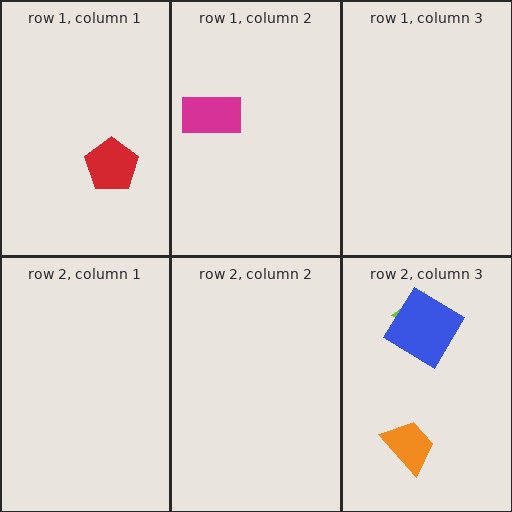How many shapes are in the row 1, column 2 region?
1.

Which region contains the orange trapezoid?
The row 2, column 3 region.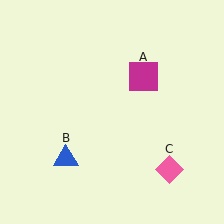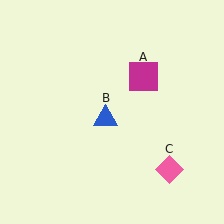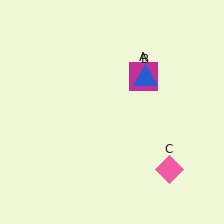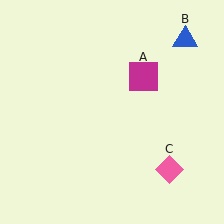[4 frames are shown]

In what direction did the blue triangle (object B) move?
The blue triangle (object B) moved up and to the right.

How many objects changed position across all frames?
1 object changed position: blue triangle (object B).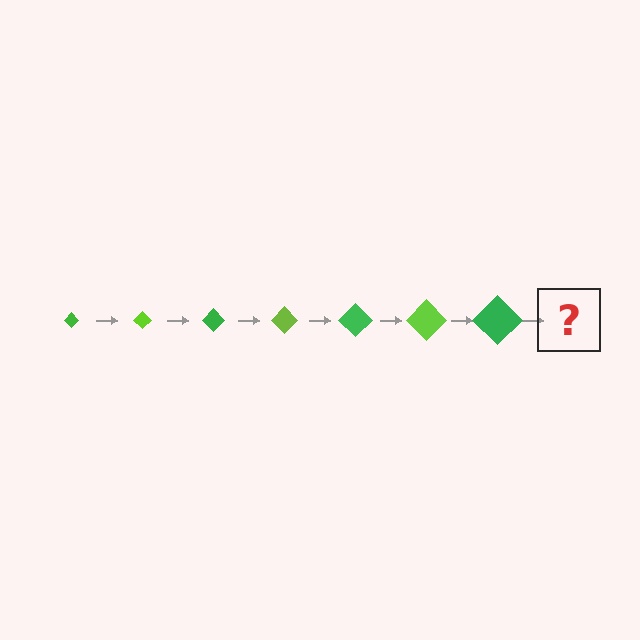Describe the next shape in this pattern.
It should be a lime diamond, larger than the previous one.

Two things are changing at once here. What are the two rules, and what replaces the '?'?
The two rules are that the diamond grows larger each step and the color cycles through green and lime. The '?' should be a lime diamond, larger than the previous one.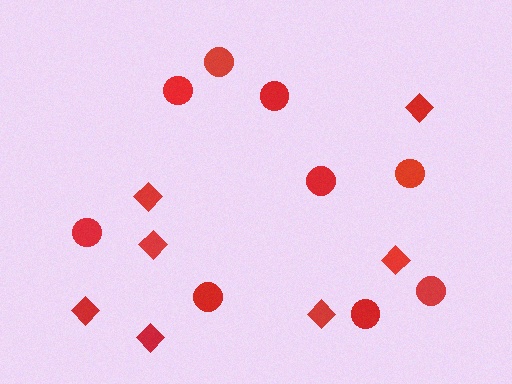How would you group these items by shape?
There are 2 groups: one group of circles (9) and one group of diamonds (7).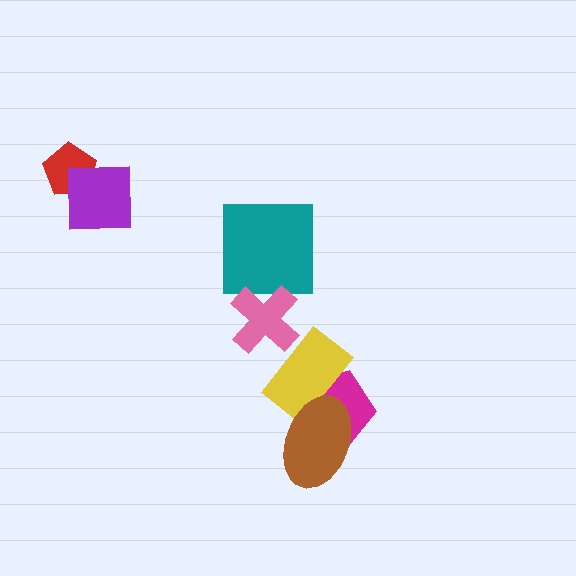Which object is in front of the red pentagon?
The purple square is in front of the red pentagon.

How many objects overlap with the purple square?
1 object overlaps with the purple square.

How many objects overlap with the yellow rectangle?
3 objects overlap with the yellow rectangle.